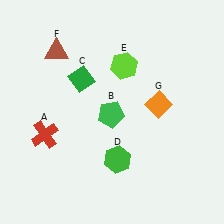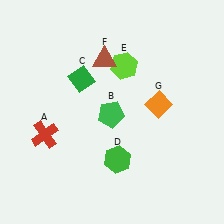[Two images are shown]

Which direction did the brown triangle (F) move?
The brown triangle (F) moved right.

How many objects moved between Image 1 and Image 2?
1 object moved between the two images.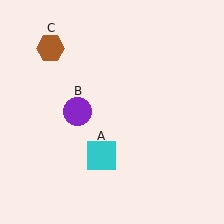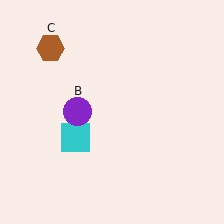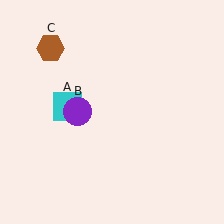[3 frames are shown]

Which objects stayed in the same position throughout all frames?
Purple circle (object B) and brown hexagon (object C) remained stationary.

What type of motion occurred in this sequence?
The cyan square (object A) rotated clockwise around the center of the scene.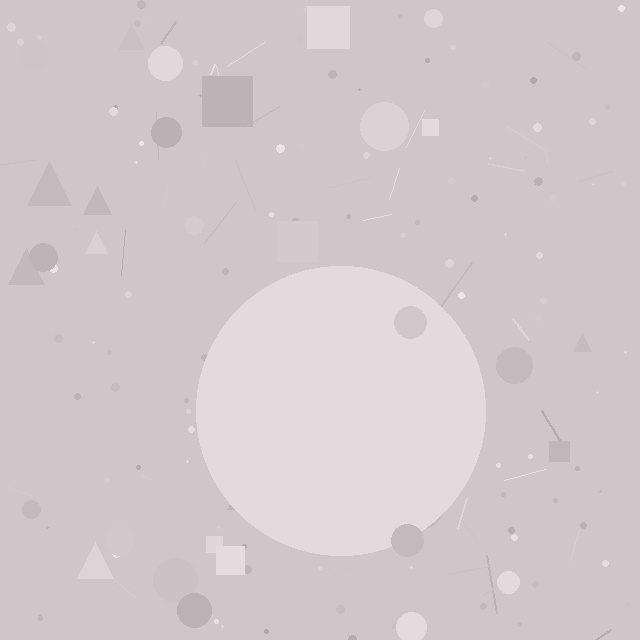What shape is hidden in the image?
A circle is hidden in the image.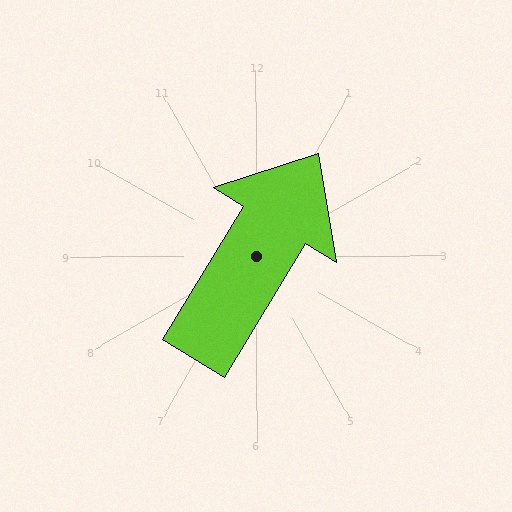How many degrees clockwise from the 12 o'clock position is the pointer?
Approximately 31 degrees.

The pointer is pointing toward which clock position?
Roughly 1 o'clock.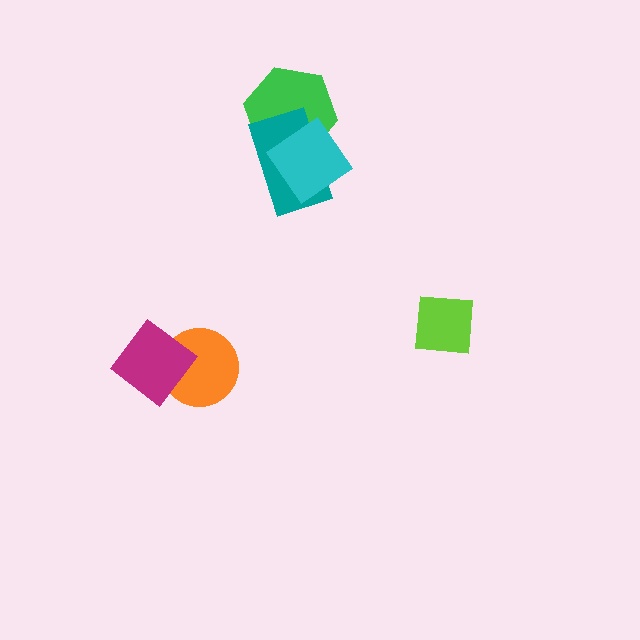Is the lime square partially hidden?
No, no other shape covers it.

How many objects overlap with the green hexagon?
2 objects overlap with the green hexagon.